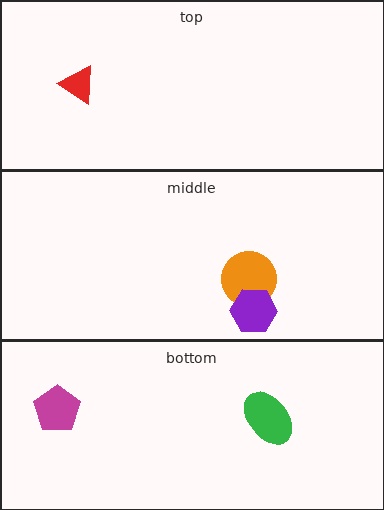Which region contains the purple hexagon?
The middle region.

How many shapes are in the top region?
1.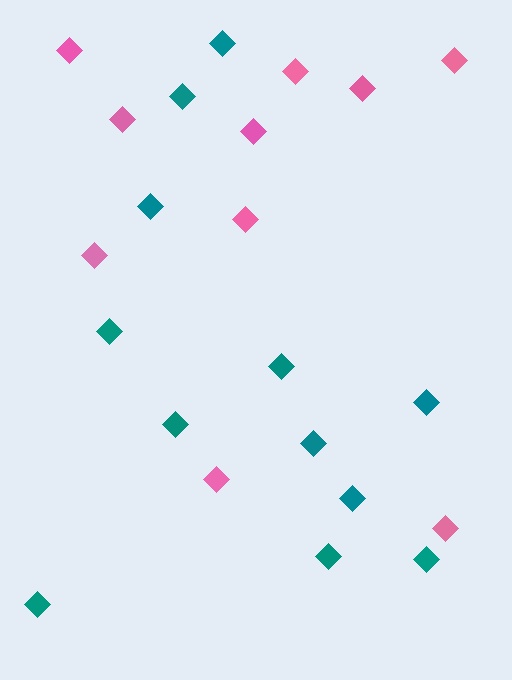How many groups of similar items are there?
There are 2 groups: one group of teal diamonds (12) and one group of pink diamonds (10).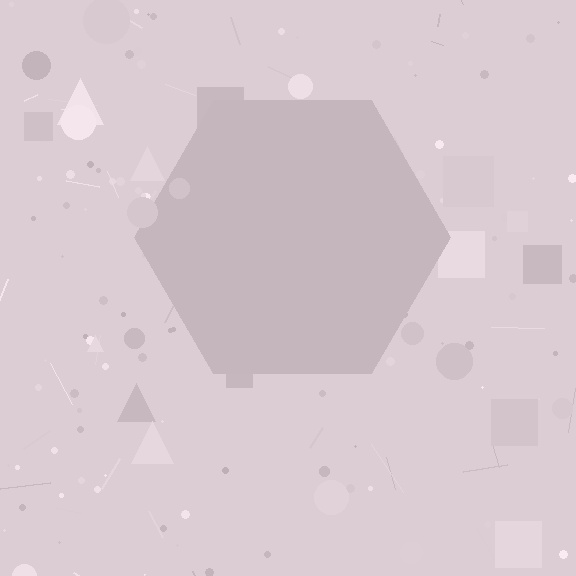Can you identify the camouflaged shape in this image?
The camouflaged shape is a hexagon.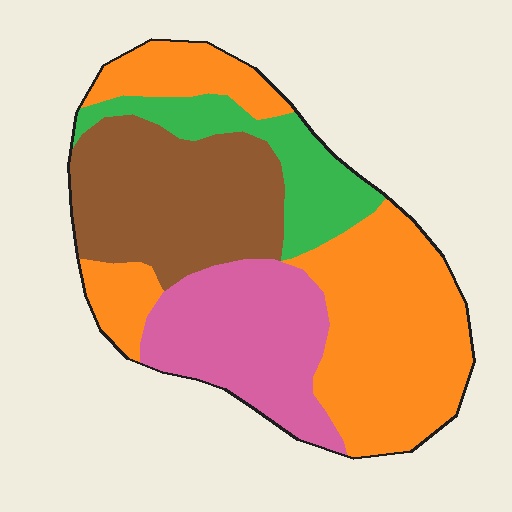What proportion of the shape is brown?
Brown covers 25% of the shape.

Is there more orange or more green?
Orange.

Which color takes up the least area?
Green, at roughly 15%.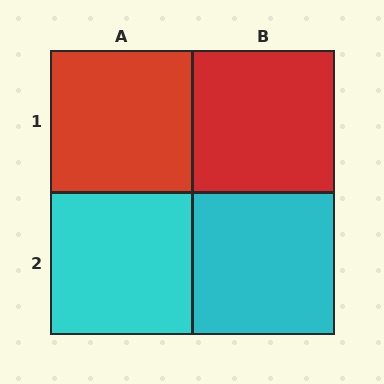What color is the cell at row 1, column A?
Red.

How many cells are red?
2 cells are red.